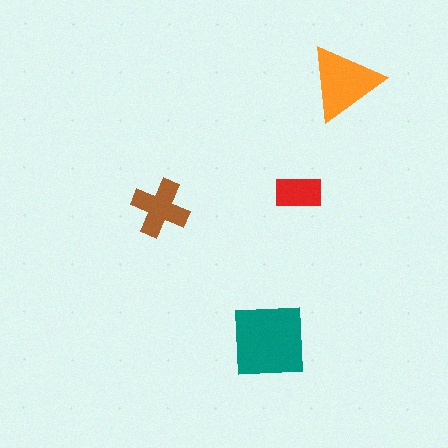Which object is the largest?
The teal square.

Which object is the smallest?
The red rectangle.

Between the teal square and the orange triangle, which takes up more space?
The teal square.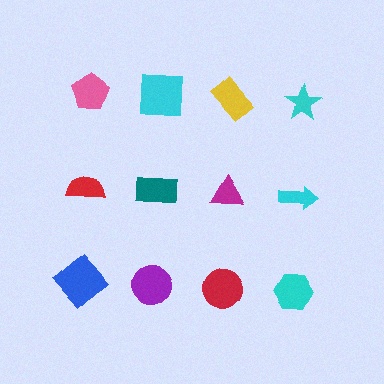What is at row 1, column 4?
A cyan star.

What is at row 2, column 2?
A teal rectangle.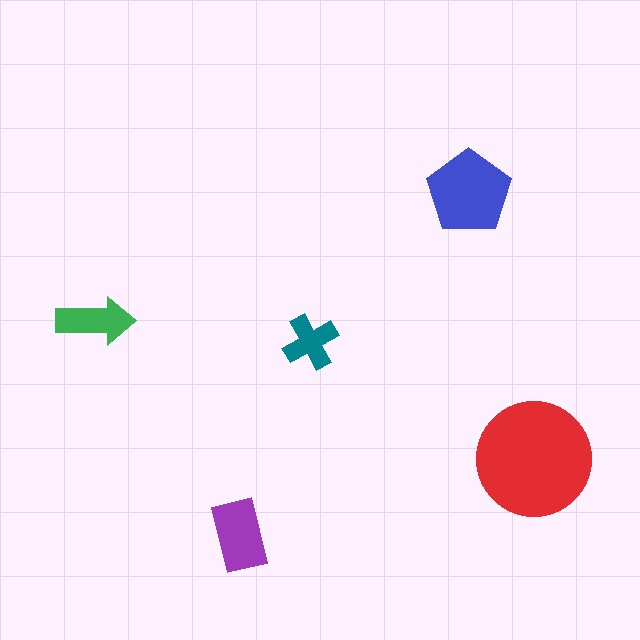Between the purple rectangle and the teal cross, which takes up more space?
The purple rectangle.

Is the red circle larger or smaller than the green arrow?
Larger.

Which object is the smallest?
The teal cross.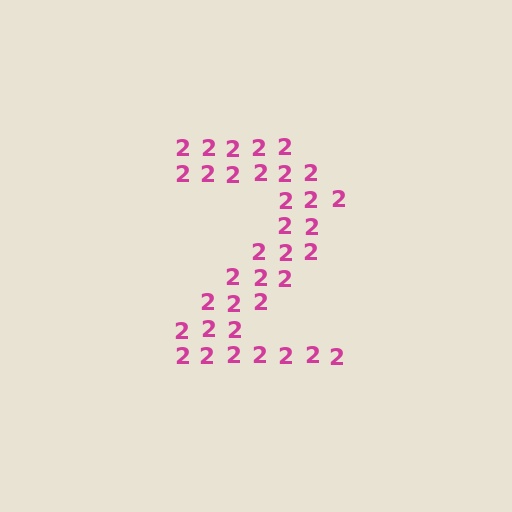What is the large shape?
The large shape is the digit 2.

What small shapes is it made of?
It is made of small digit 2's.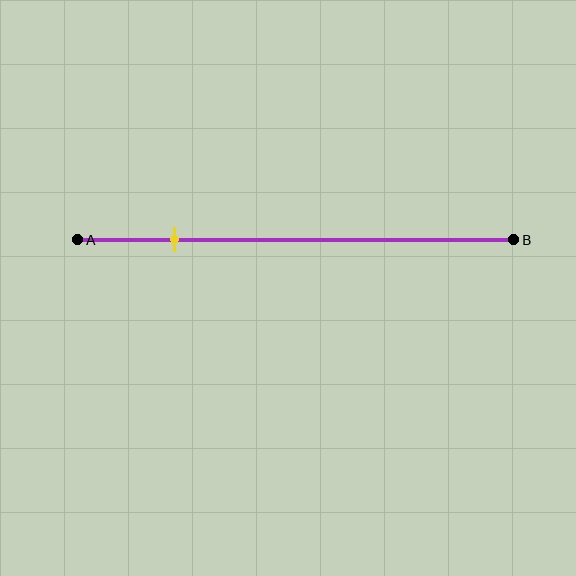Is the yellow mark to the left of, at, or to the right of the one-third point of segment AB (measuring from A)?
The yellow mark is to the left of the one-third point of segment AB.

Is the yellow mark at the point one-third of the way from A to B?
No, the mark is at about 20% from A, not at the 33% one-third point.